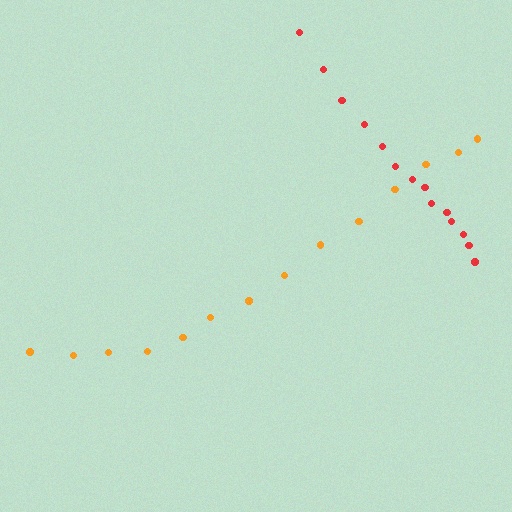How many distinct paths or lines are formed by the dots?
There are 2 distinct paths.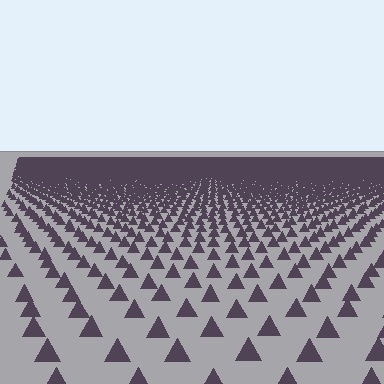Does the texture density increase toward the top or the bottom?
Density increases toward the top.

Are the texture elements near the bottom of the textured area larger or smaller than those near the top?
Larger. Near the bottom, elements are closer to the viewer and appear at a bigger on-screen size.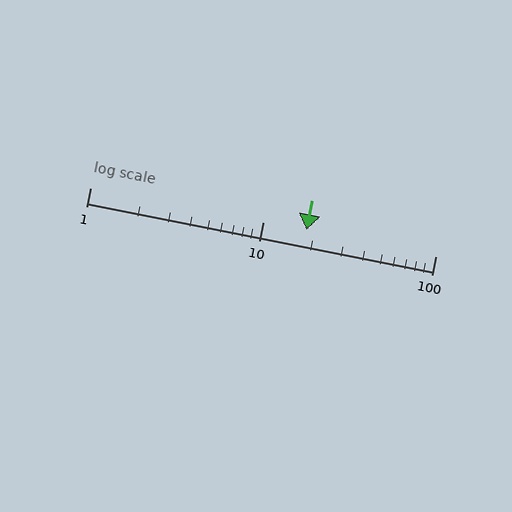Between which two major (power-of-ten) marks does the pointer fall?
The pointer is between 10 and 100.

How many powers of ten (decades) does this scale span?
The scale spans 2 decades, from 1 to 100.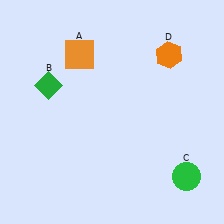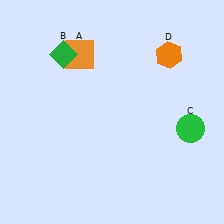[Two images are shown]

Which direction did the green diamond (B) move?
The green diamond (B) moved up.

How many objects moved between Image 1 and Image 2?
2 objects moved between the two images.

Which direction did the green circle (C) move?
The green circle (C) moved up.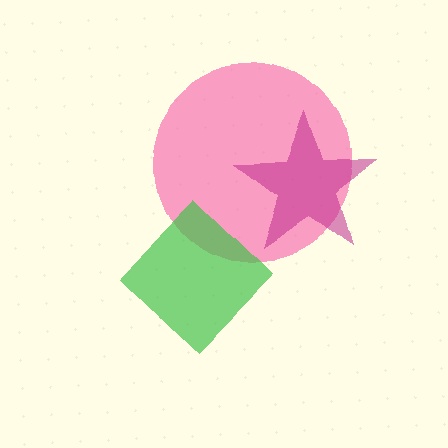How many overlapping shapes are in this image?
There are 3 overlapping shapes in the image.